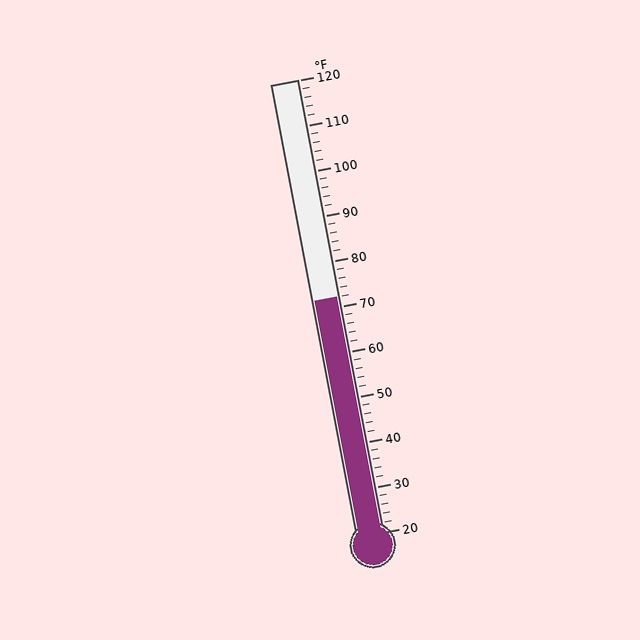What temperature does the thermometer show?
The thermometer shows approximately 72°F.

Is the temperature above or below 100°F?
The temperature is below 100°F.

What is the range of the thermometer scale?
The thermometer scale ranges from 20°F to 120°F.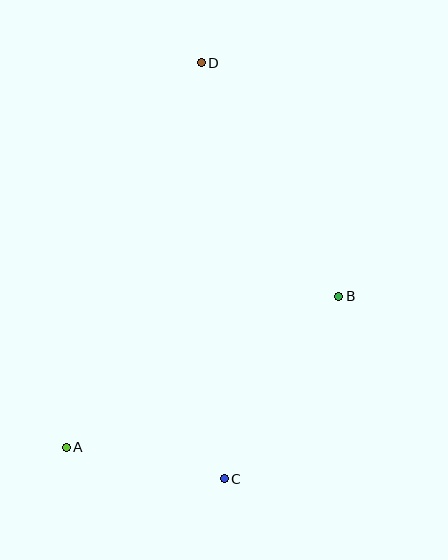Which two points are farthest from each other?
Points C and D are farthest from each other.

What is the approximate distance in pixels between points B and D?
The distance between B and D is approximately 271 pixels.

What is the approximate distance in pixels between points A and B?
The distance between A and B is approximately 312 pixels.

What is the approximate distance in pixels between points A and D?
The distance between A and D is approximately 407 pixels.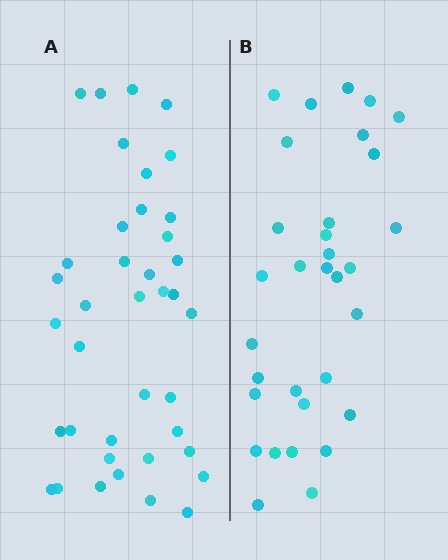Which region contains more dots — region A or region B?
Region A (the left region) has more dots.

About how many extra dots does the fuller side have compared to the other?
Region A has roughly 8 or so more dots than region B.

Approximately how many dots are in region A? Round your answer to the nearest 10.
About 40 dots. (The exact count is 39, which rounds to 40.)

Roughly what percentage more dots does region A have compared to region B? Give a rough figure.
About 20% more.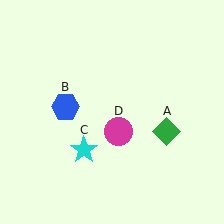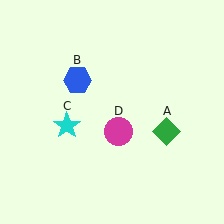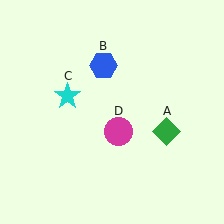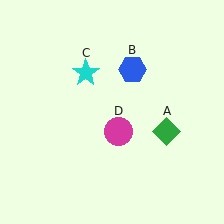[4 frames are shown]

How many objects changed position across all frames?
2 objects changed position: blue hexagon (object B), cyan star (object C).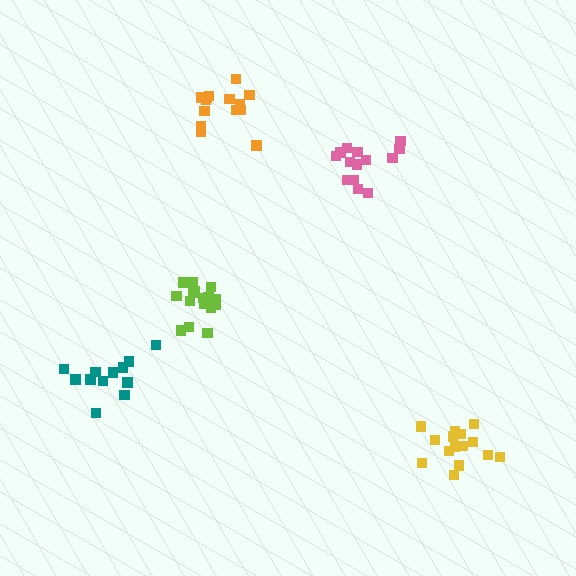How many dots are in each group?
Group 1: 13 dots, Group 2: 14 dots, Group 3: 16 dots, Group 4: 15 dots, Group 5: 14 dots (72 total).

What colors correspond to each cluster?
The clusters are colored: teal, pink, lime, yellow, orange.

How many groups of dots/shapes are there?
There are 5 groups.